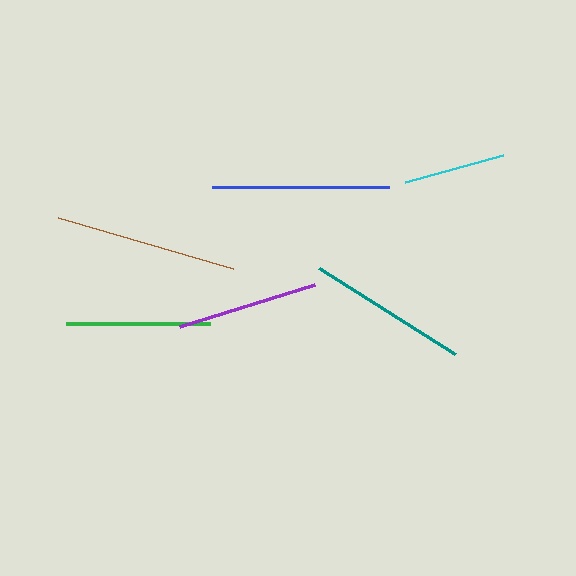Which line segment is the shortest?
The cyan line is the shortest at approximately 102 pixels.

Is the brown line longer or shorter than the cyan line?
The brown line is longer than the cyan line.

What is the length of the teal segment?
The teal segment is approximately 162 pixels long.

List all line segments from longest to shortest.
From longest to shortest: brown, blue, teal, green, purple, cyan.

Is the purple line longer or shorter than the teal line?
The teal line is longer than the purple line.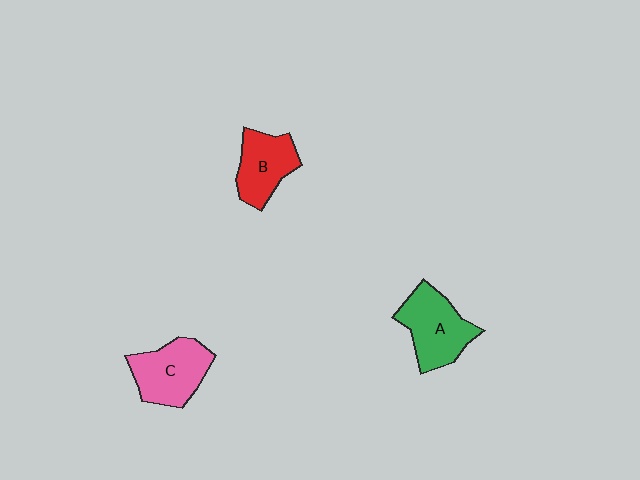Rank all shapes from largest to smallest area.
From largest to smallest: A (green), C (pink), B (red).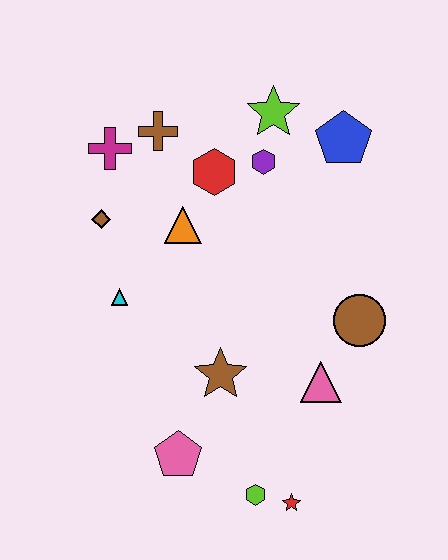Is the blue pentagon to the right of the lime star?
Yes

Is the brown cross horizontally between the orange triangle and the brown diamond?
Yes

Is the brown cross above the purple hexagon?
Yes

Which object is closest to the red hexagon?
The purple hexagon is closest to the red hexagon.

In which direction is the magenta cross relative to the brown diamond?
The magenta cross is above the brown diamond.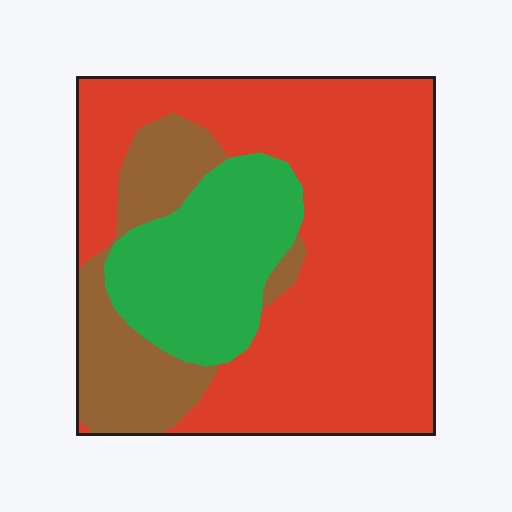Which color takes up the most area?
Red, at roughly 60%.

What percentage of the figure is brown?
Brown takes up about one sixth (1/6) of the figure.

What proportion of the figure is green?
Green takes up between a sixth and a third of the figure.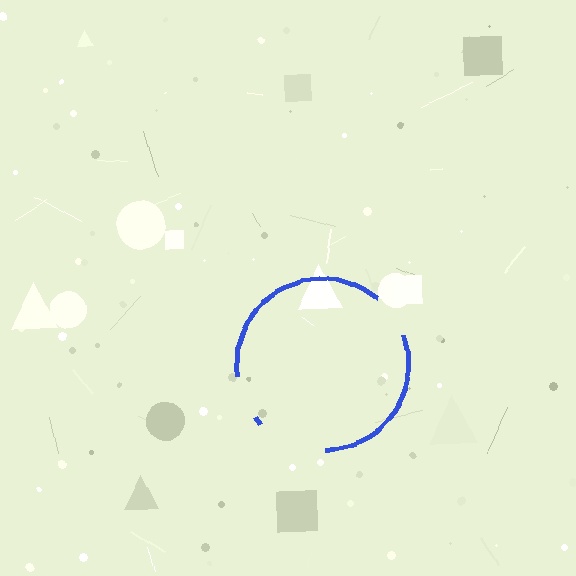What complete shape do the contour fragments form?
The contour fragments form a circle.